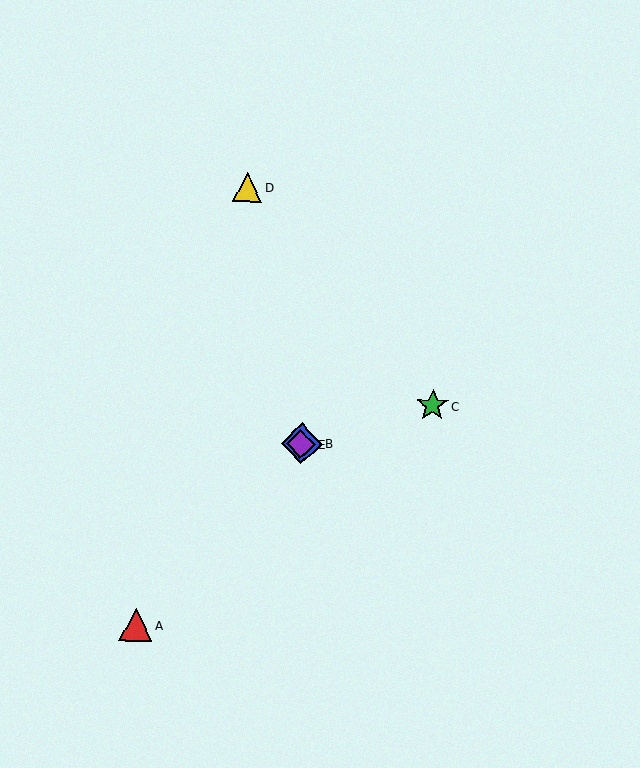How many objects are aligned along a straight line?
3 objects (A, B, E) are aligned along a straight line.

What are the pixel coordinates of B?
Object B is at (302, 443).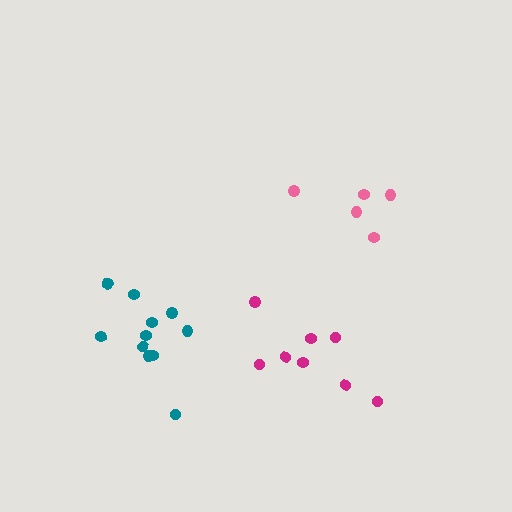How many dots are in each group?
Group 1: 5 dots, Group 2: 11 dots, Group 3: 8 dots (24 total).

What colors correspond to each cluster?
The clusters are colored: pink, teal, magenta.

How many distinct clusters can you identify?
There are 3 distinct clusters.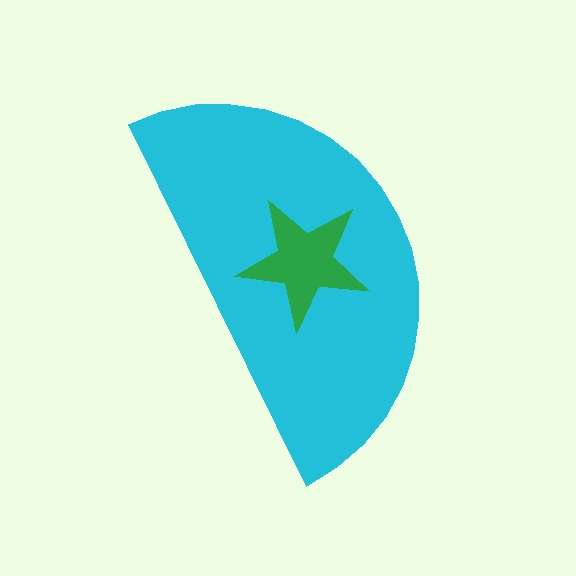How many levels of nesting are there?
2.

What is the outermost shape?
The cyan semicircle.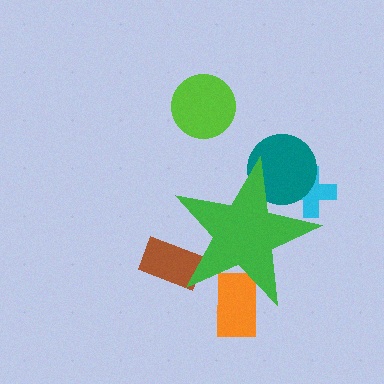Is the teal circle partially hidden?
Yes, the teal circle is partially hidden behind the green star.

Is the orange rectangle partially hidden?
Yes, the orange rectangle is partially hidden behind the green star.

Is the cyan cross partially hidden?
Yes, the cyan cross is partially hidden behind the green star.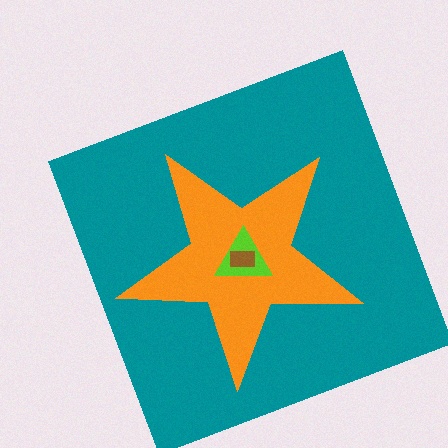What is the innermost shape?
The brown rectangle.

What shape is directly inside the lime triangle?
The brown rectangle.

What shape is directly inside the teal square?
The orange star.